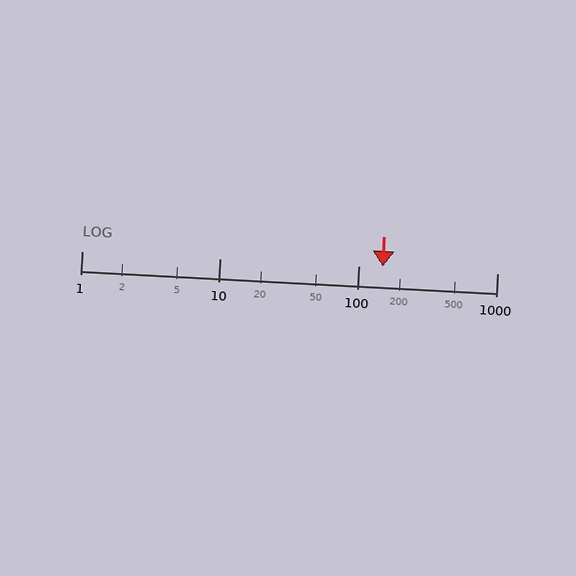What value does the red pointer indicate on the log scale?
The pointer indicates approximately 150.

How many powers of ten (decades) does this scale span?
The scale spans 3 decades, from 1 to 1000.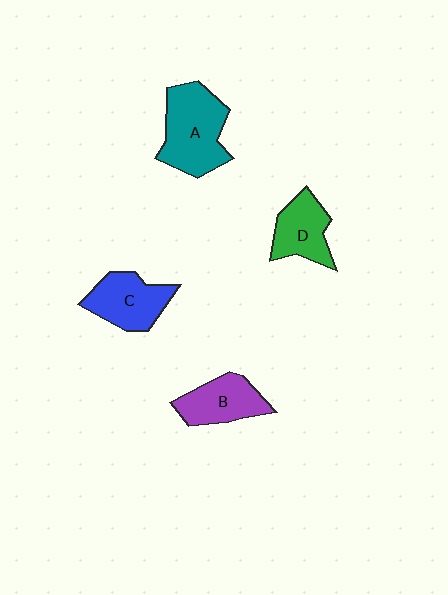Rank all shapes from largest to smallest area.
From largest to smallest: A (teal), C (blue), B (purple), D (green).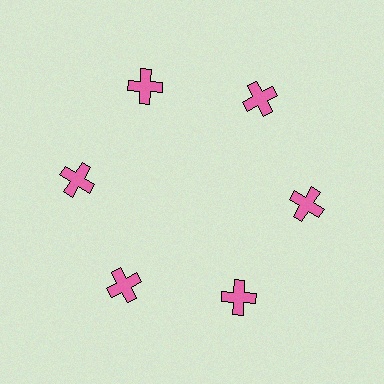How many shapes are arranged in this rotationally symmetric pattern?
There are 6 shapes, arranged in 6 groups of 1.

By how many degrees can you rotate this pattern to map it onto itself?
The pattern maps onto itself every 60 degrees of rotation.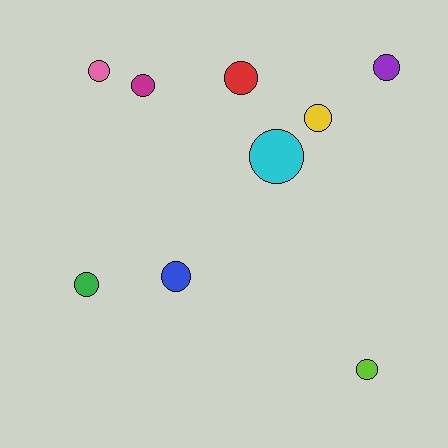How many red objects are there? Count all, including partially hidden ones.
There is 1 red object.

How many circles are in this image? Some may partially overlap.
There are 9 circles.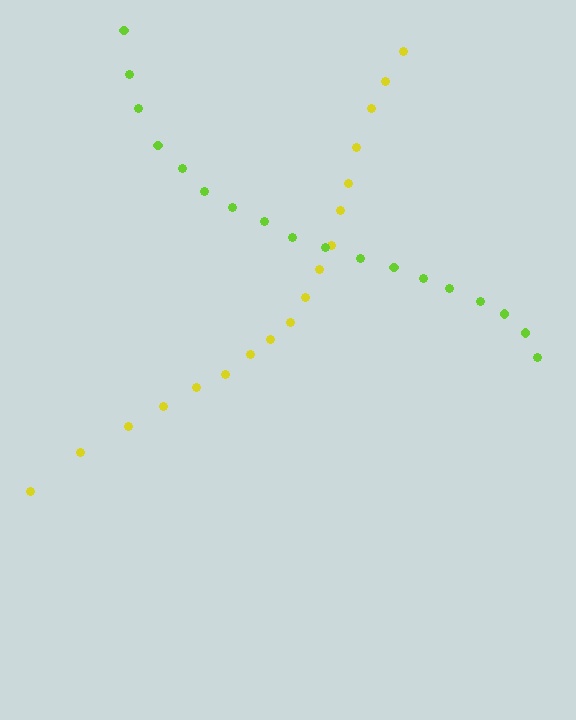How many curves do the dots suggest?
There are 2 distinct paths.